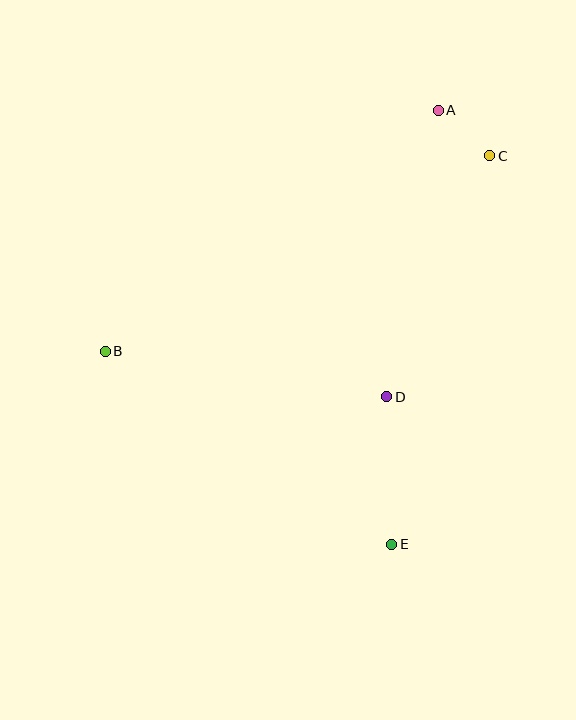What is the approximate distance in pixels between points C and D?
The distance between C and D is approximately 262 pixels.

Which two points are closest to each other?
Points A and C are closest to each other.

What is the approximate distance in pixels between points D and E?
The distance between D and E is approximately 148 pixels.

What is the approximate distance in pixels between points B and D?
The distance between B and D is approximately 286 pixels.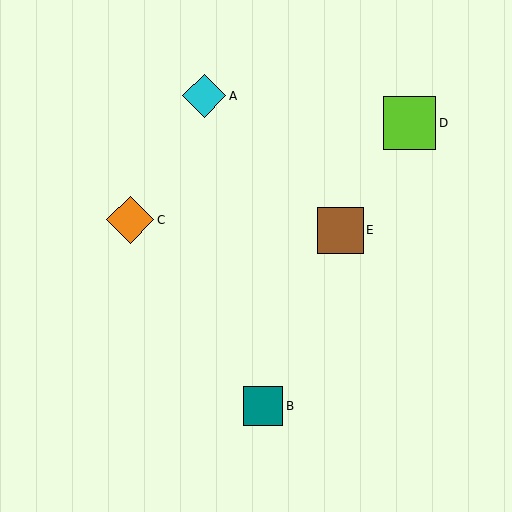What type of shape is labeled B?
Shape B is a teal square.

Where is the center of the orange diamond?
The center of the orange diamond is at (130, 220).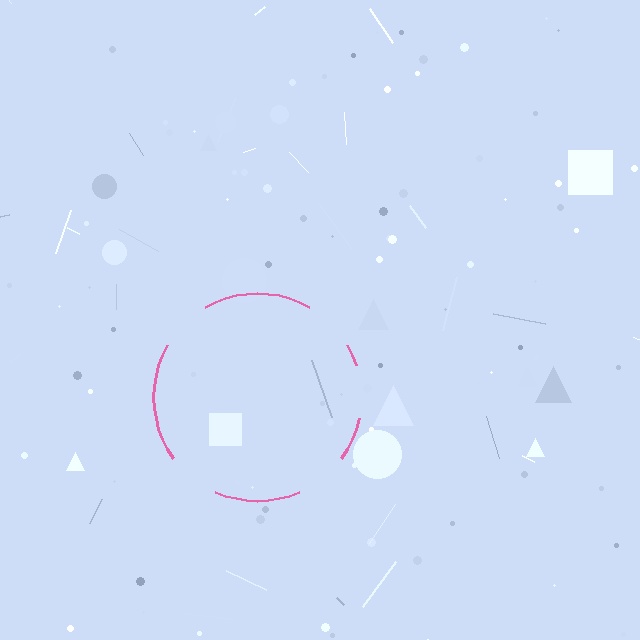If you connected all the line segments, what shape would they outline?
They would outline a circle.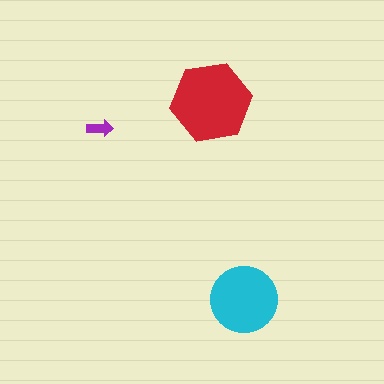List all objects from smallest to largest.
The purple arrow, the cyan circle, the red hexagon.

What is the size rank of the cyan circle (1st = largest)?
2nd.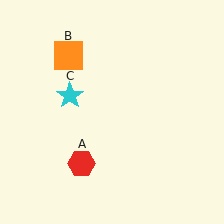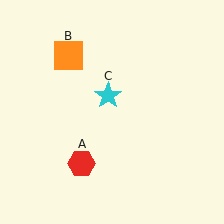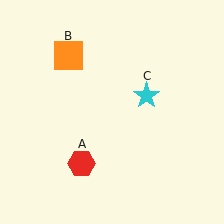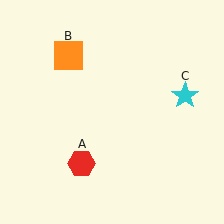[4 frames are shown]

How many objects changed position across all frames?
1 object changed position: cyan star (object C).